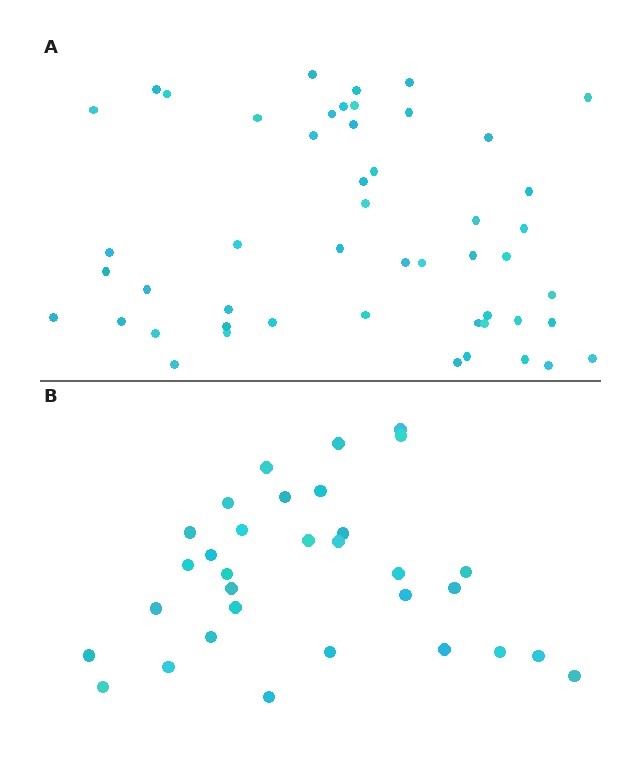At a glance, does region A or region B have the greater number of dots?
Region A (the top region) has more dots.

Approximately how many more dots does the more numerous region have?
Region A has approximately 20 more dots than region B.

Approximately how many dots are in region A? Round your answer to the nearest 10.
About 50 dots.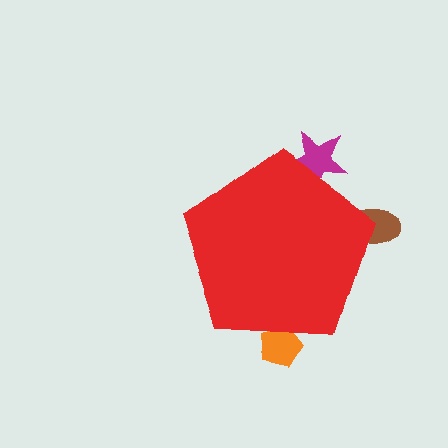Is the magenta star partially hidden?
Yes, the magenta star is partially hidden behind the red pentagon.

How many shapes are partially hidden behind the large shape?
3 shapes are partially hidden.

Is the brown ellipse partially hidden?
Yes, the brown ellipse is partially hidden behind the red pentagon.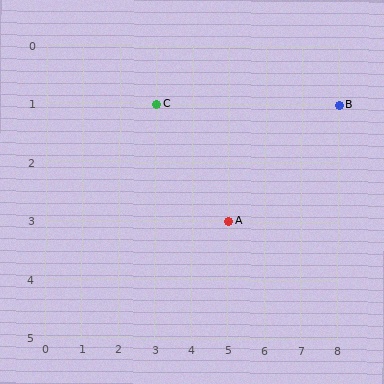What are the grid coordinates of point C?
Point C is at grid coordinates (3, 1).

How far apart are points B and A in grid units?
Points B and A are 3 columns and 2 rows apart (about 3.6 grid units diagonally).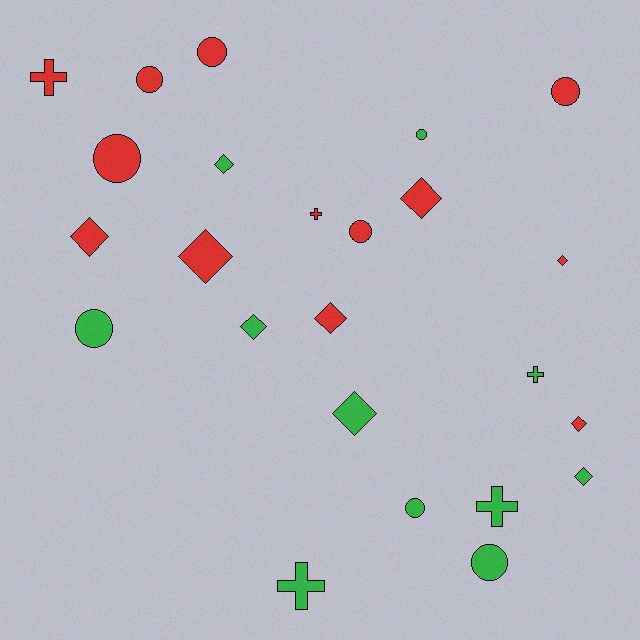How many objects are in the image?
There are 24 objects.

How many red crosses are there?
There are 2 red crosses.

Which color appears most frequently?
Red, with 13 objects.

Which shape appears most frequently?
Diamond, with 10 objects.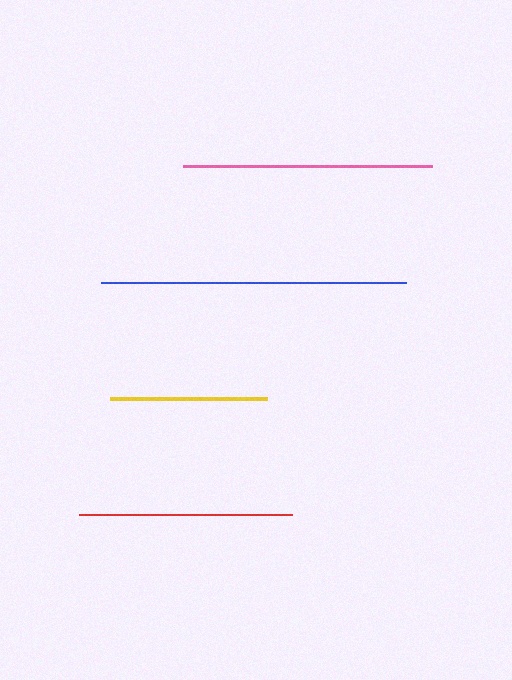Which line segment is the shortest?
The yellow line is the shortest at approximately 157 pixels.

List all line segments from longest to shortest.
From longest to shortest: blue, pink, red, yellow.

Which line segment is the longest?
The blue line is the longest at approximately 304 pixels.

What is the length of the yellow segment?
The yellow segment is approximately 157 pixels long.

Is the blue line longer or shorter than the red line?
The blue line is longer than the red line.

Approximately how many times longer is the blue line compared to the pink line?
The blue line is approximately 1.2 times the length of the pink line.